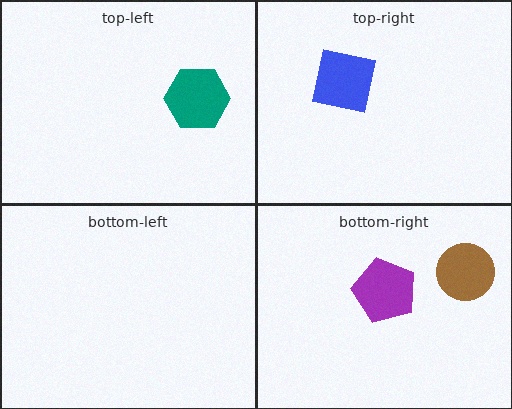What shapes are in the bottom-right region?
The brown circle, the purple pentagon.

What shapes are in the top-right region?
The blue square.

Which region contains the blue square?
The top-right region.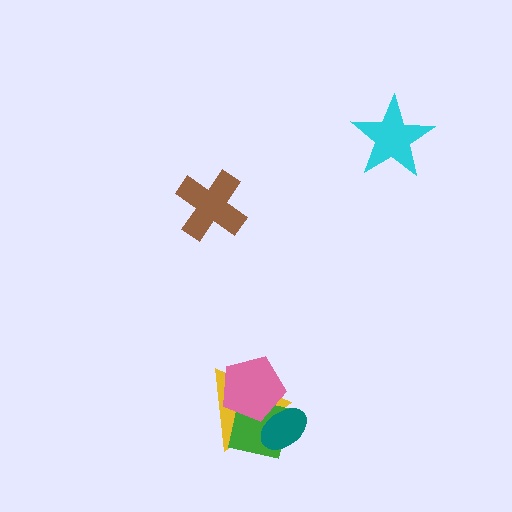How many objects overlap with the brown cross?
0 objects overlap with the brown cross.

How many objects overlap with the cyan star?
0 objects overlap with the cyan star.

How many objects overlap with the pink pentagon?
3 objects overlap with the pink pentagon.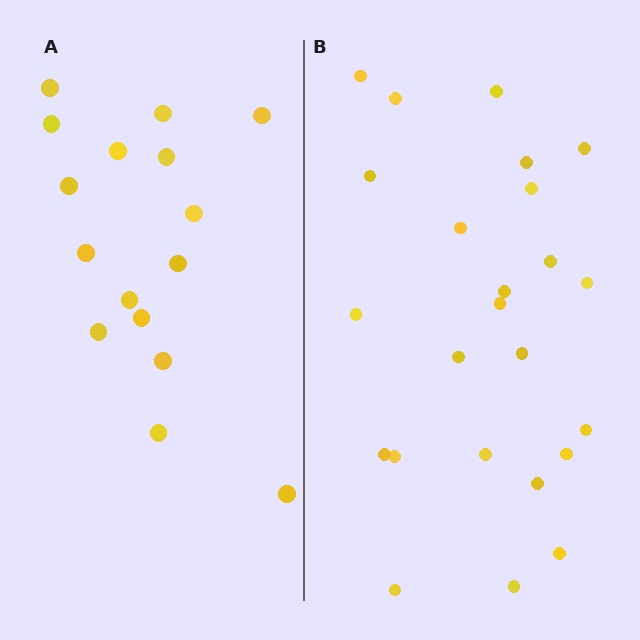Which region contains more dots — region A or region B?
Region B (the right region) has more dots.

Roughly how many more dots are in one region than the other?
Region B has roughly 8 or so more dots than region A.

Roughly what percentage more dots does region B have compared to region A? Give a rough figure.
About 50% more.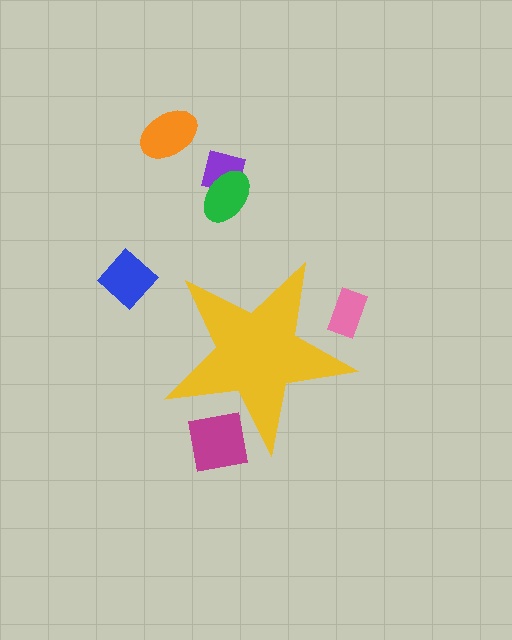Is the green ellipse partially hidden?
No, the green ellipse is fully visible.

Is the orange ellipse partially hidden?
No, the orange ellipse is fully visible.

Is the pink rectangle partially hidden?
Yes, the pink rectangle is partially hidden behind the yellow star.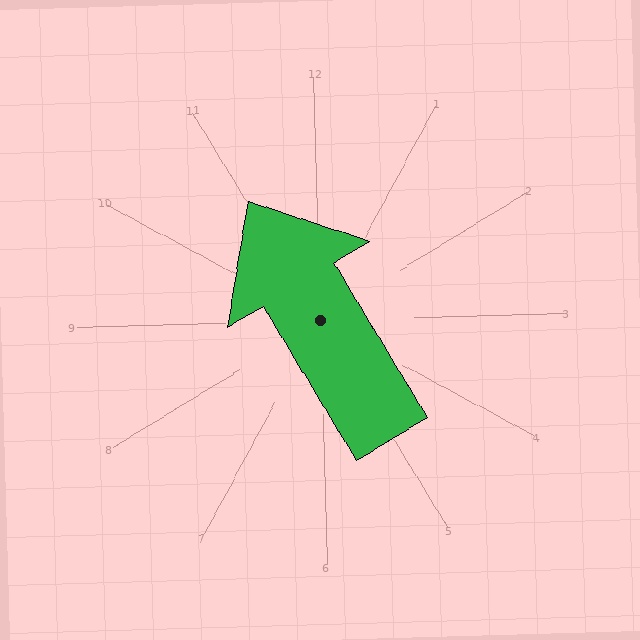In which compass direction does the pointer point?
Northwest.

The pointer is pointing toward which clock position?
Roughly 11 o'clock.